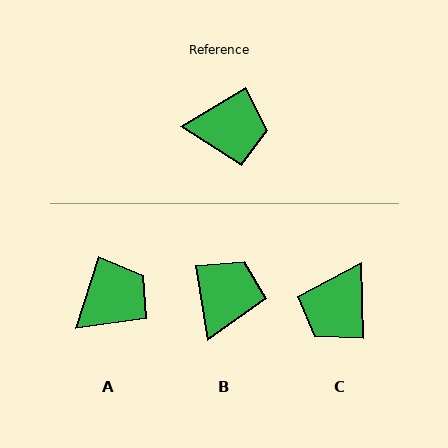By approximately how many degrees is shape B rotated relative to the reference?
Approximately 68 degrees counter-clockwise.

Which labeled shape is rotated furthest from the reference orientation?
C, about 120 degrees away.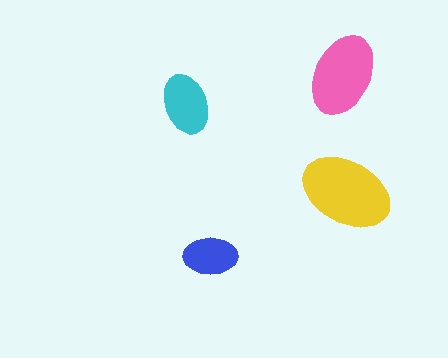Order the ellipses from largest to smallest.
the yellow one, the pink one, the cyan one, the blue one.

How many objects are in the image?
There are 4 objects in the image.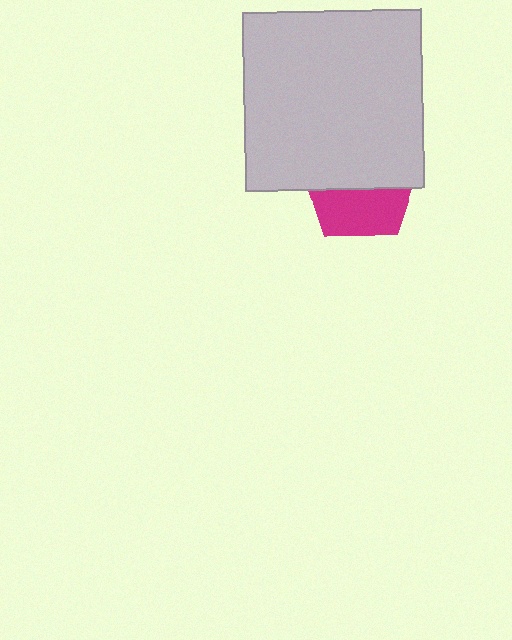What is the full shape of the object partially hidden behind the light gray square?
The partially hidden object is a magenta pentagon.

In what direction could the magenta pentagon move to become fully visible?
The magenta pentagon could move down. That would shift it out from behind the light gray square entirely.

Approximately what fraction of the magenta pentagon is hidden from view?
Roughly 56% of the magenta pentagon is hidden behind the light gray square.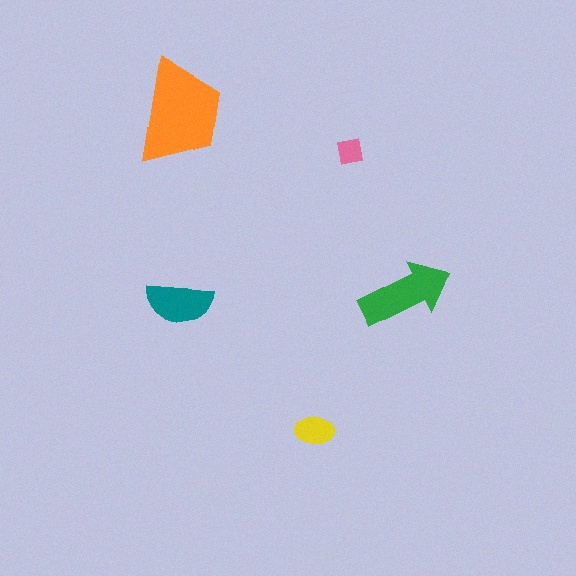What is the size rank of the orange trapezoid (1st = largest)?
1st.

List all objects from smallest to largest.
The pink square, the yellow ellipse, the teal semicircle, the green arrow, the orange trapezoid.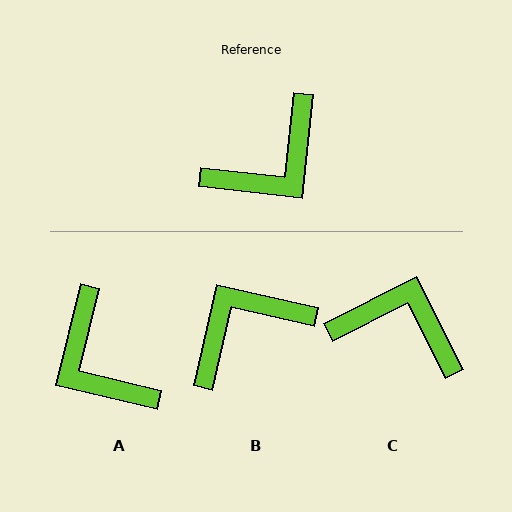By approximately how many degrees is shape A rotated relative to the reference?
Approximately 97 degrees clockwise.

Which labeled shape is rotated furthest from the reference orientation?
B, about 173 degrees away.